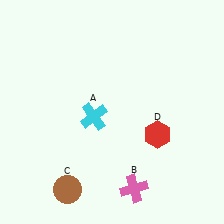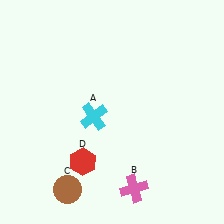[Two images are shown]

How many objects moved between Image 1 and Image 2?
1 object moved between the two images.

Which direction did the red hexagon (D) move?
The red hexagon (D) moved left.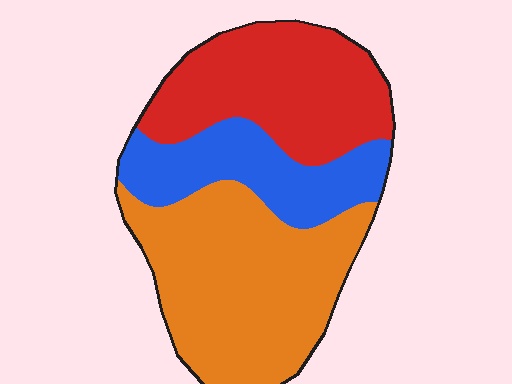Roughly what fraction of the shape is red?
Red covers 33% of the shape.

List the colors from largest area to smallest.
From largest to smallest: orange, red, blue.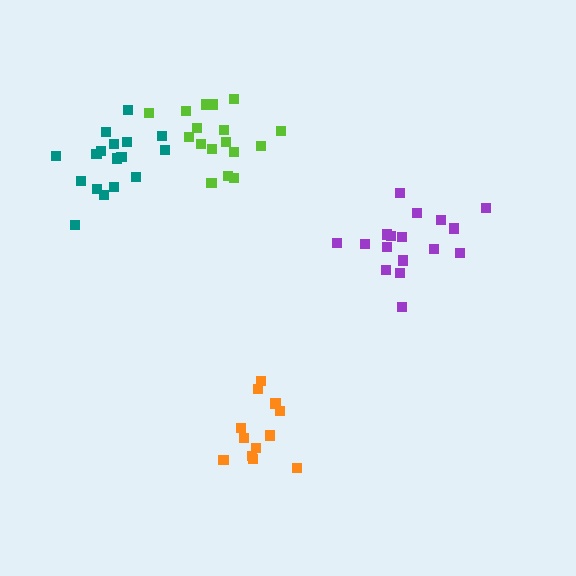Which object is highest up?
The lime cluster is topmost.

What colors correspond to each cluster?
The clusters are colored: lime, orange, purple, teal.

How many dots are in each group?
Group 1: 17 dots, Group 2: 12 dots, Group 3: 17 dots, Group 4: 17 dots (63 total).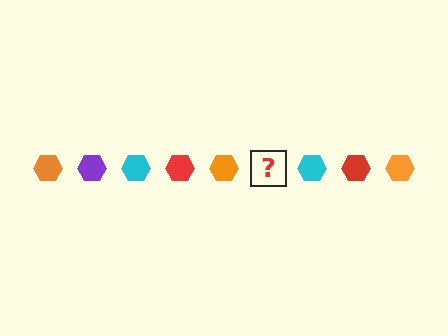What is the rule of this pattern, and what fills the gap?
The rule is that the pattern cycles through orange, purple, cyan, red hexagons. The gap should be filled with a purple hexagon.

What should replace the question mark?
The question mark should be replaced with a purple hexagon.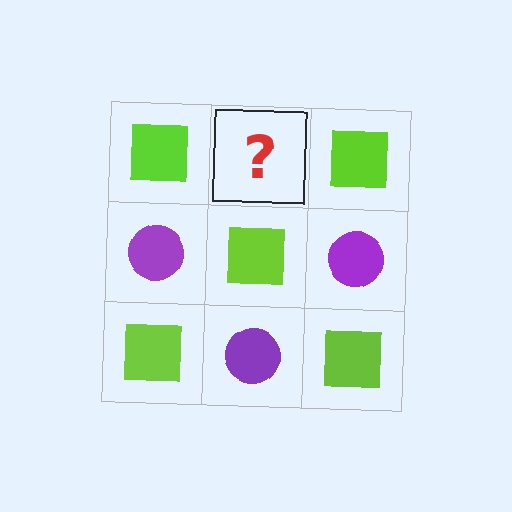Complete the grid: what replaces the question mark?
The question mark should be replaced with a purple circle.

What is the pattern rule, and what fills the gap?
The rule is that it alternates lime square and purple circle in a checkerboard pattern. The gap should be filled with a purple circle.